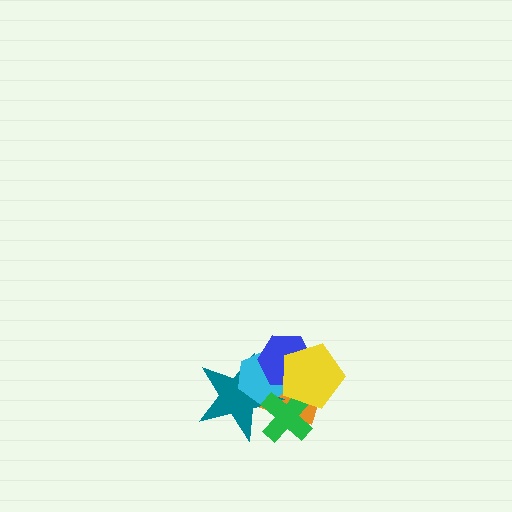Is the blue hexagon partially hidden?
Yes, it is partially covered by another shape.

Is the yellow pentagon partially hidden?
No, no other shape covers it.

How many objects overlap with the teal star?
4 objects overlap with the teal star.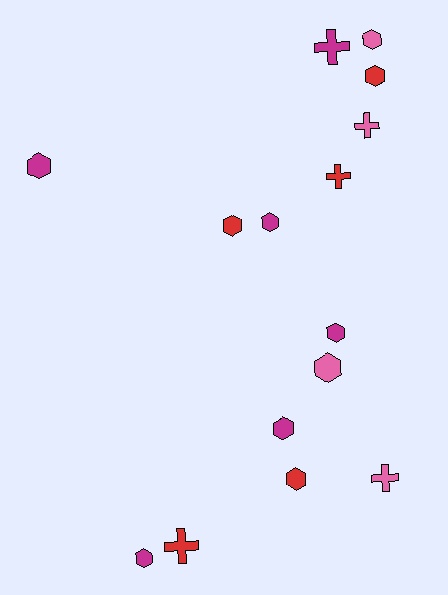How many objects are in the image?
There are 15 objects.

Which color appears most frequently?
Magenta, with 6 objects.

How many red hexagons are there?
There are 3 red hexagons.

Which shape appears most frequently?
Hexagon, with 10 objects.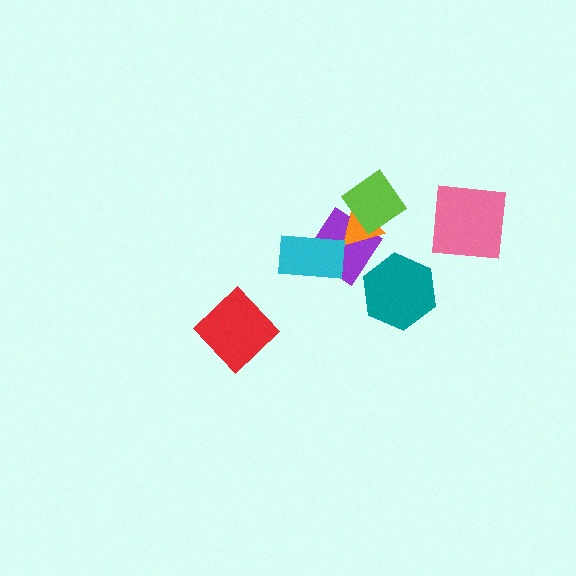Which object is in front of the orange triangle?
The lime diamond is in front of the orange triangle.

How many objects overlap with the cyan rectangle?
1 object overlaps with the cyan rectangle.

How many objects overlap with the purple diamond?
3 objects overlap with the purple diamond.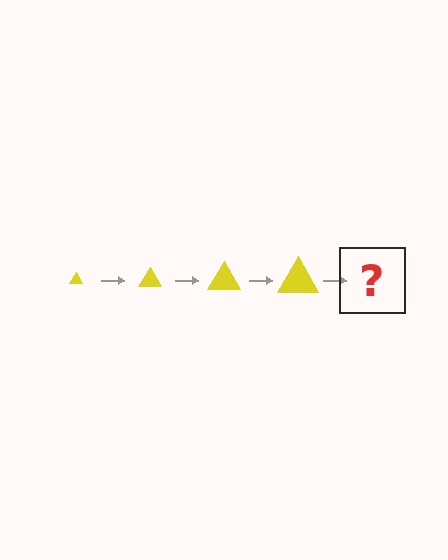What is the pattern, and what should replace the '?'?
The pattern is that the triangle gets progressively larger each step. The '?' should be a yellow triangle, larger than the previous one.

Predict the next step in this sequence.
The next step is a yellow triangle, larger than the previous one.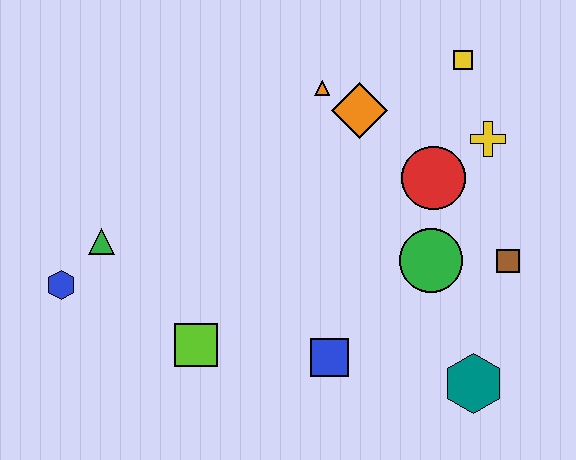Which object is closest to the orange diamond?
The orange triangle is closest to the orange diamond.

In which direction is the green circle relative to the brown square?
The green circle is to the left of the brown square.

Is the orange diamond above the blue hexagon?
Yes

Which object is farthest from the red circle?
The blue hexagon is farthest from the red circle.